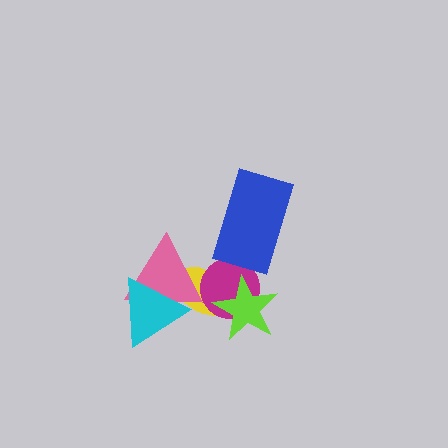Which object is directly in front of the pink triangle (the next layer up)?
The magenta circle is directly in front of the pink triangle.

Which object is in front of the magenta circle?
The lime star is in front of the magenta circle.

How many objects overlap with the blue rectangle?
0 objects overlap with the blue rectangle.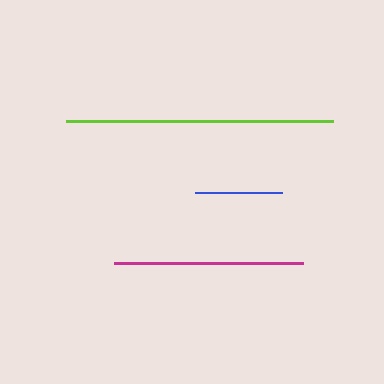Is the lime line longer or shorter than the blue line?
The lime line is longer than the blue line.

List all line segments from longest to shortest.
From longest to shortest: lime, magenta, blue.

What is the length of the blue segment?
The blue segment is approximately 86 pixels long.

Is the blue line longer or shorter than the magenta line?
The magenta line is longer than the blue line.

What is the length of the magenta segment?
The magenta segment is approximately 188 pixels long.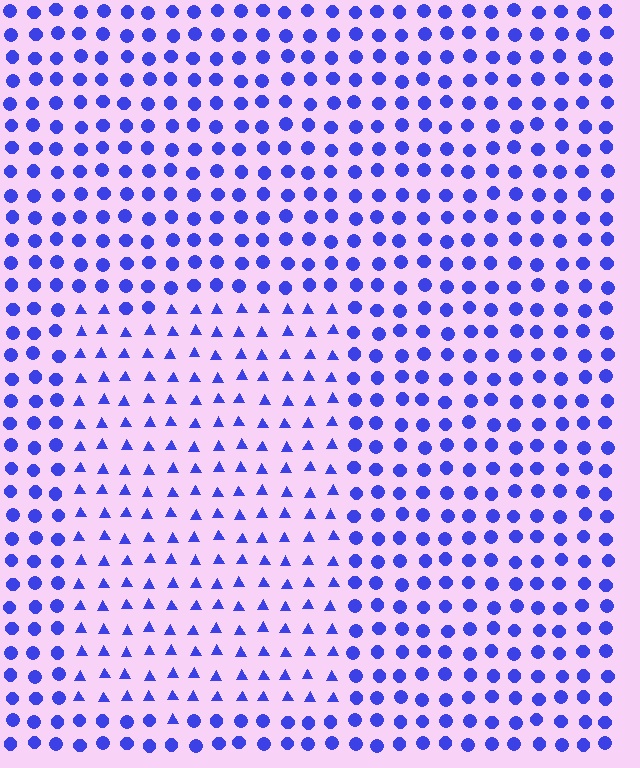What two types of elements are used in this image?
The image uses triangles inside the rectangle region and circles outside it.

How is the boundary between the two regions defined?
The boundary is defined by a change in element shape: triangles inside vs. circles outside. All elements share the same color and spacing.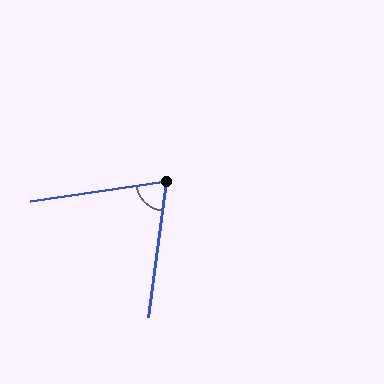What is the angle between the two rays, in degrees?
Approximately 74 degrees.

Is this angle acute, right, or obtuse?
It is acute.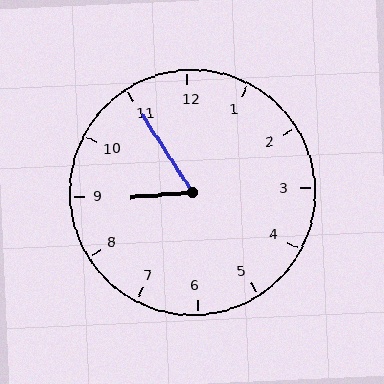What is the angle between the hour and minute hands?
Approximately 62 degrees.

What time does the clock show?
8:55.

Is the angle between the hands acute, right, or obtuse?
It is acute.